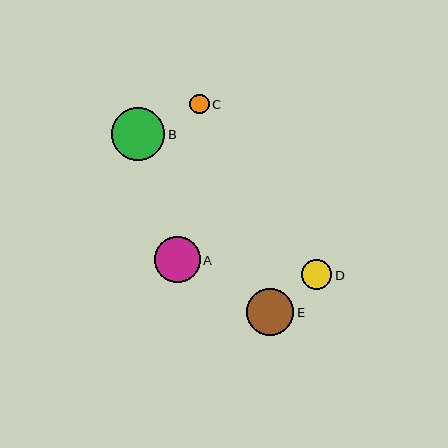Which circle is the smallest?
Circle C is the smallest with a size of approximately 20 pixels.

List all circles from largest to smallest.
From largest to smallest: B, E, A, D, C.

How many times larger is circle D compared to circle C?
Circle D is approximately 1.6 times the size of circle C.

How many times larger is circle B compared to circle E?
Circle B is approximately 1.1 times the size of circle E.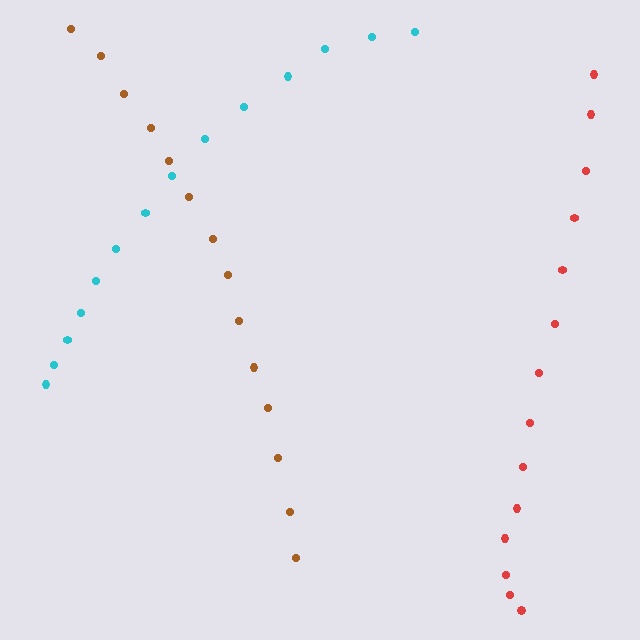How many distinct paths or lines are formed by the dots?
There are 3 distinct paths.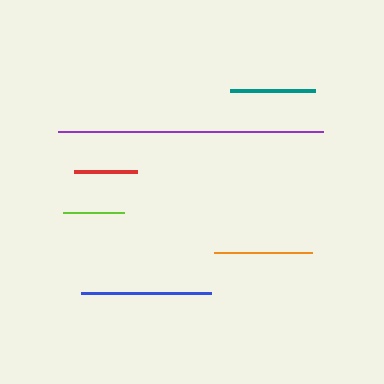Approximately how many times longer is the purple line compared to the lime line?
The purple line is approximately 4.3 times the length of the lime line.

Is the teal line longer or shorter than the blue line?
The blue line is longer than the teal line.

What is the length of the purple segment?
The purple segment is approximately 265 pixels long.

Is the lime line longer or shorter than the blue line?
The blue line is longer than the lime line.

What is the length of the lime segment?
The lime segment is approximately 61 pixels long.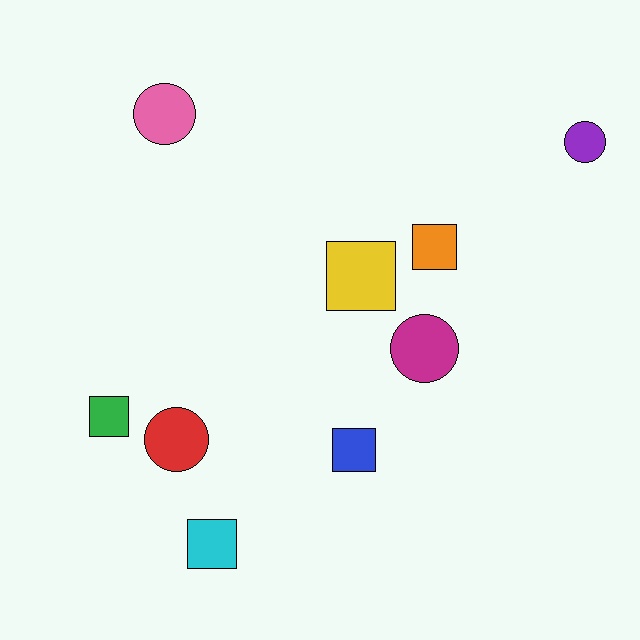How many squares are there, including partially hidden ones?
There are 5 squares.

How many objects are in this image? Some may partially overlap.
There are 9 objects.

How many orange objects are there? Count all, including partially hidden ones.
There is 1 orange object.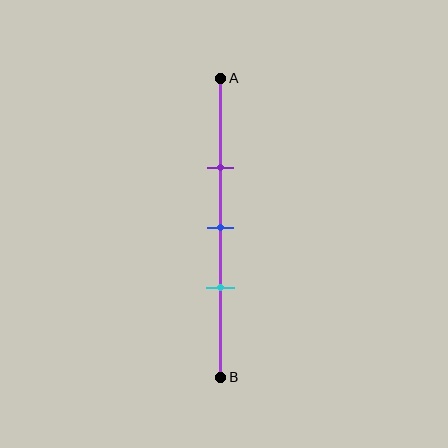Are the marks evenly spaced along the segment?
Yes, the marks are approximately evenly spaced.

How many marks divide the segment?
There are 3 marks dividing the segment.